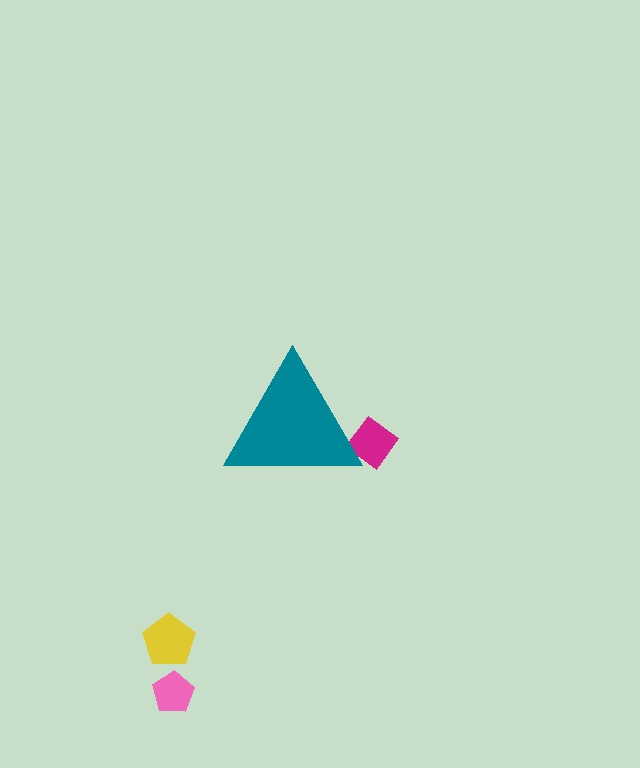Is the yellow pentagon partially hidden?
No, the yellow pentagon is fully visible.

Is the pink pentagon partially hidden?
No, the pink pentagon is fully visible.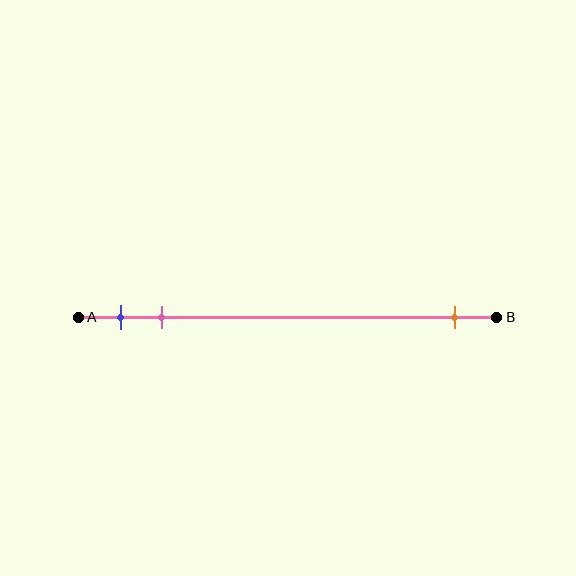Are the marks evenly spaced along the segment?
No, the marks are not evenly spaced.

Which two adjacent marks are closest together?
The blue and pink marks are the closest adjacent pair.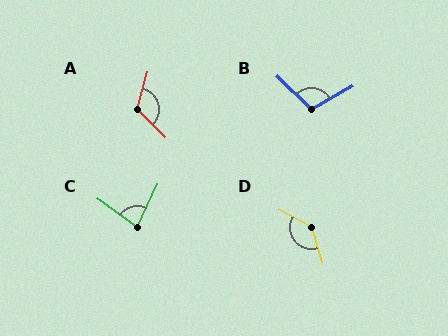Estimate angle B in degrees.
Approximately 107 degrees.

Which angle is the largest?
D, at approximately 135 degrees.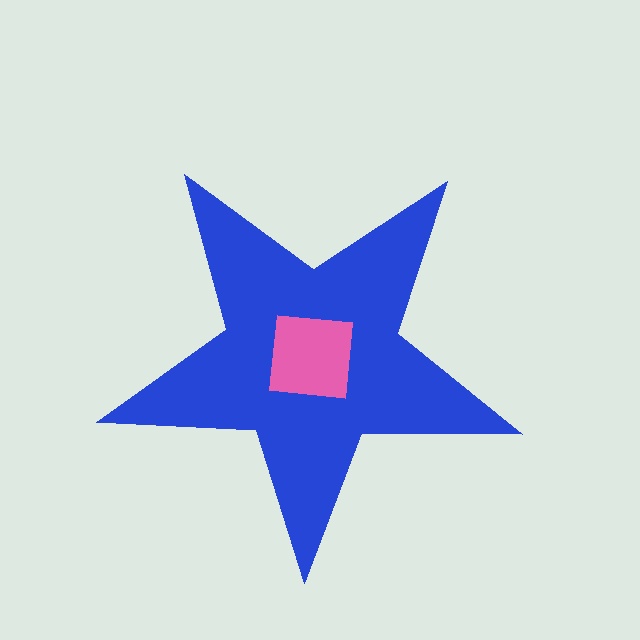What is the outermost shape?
The blue star.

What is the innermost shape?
The pink square.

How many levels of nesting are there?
2.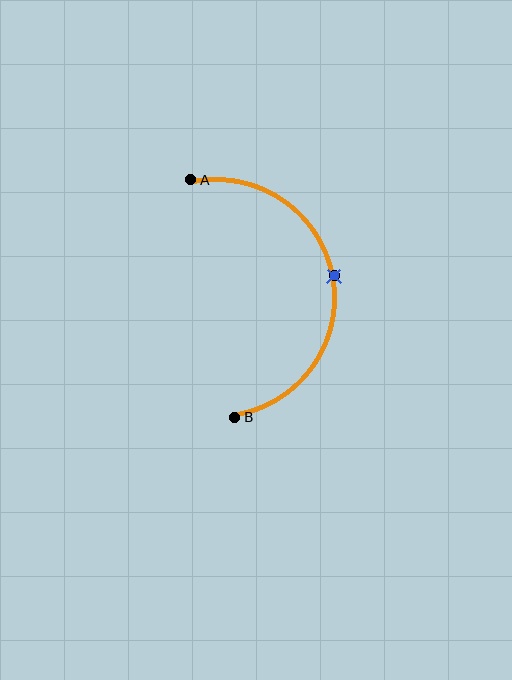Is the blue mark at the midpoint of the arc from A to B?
Yes. The blue mark lies on the arc at equal arc-length from both A and B — it is the arc midpoint.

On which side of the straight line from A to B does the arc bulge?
The arc bulges to the right of the straight line connecting A and B.